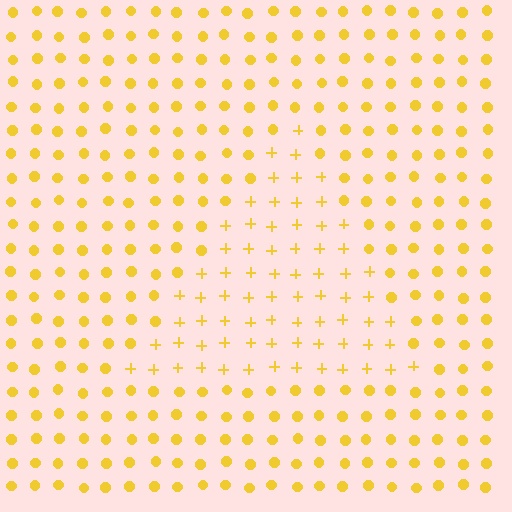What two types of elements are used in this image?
The image uses plus signs inside the triangle region and circles outside it.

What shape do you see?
I see a triangle.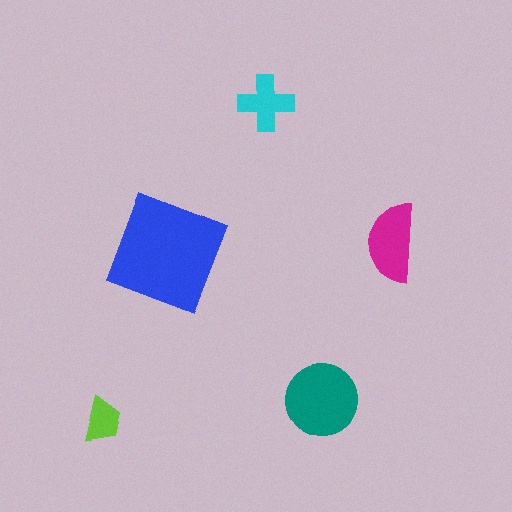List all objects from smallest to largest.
The lime trapezoid, the cyan cross, the magenta semicircle, the teal circle, the blue square.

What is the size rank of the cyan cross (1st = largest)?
4th.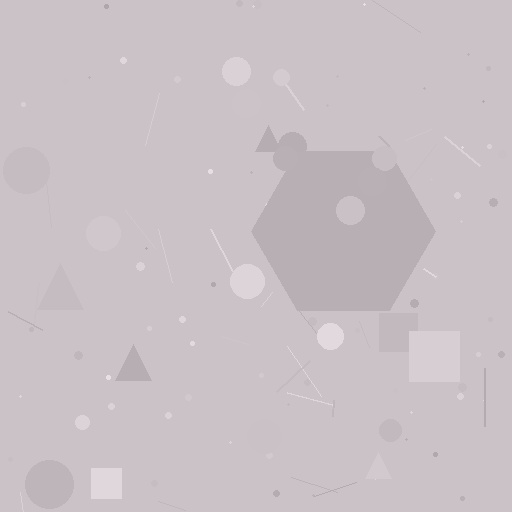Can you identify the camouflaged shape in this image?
The camouflaged shape is a hexagon.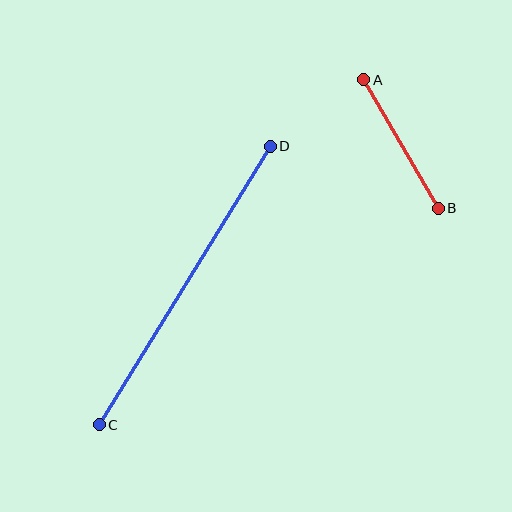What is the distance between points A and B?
The distance is approximately 149 pixels.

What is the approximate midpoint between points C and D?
The midpoint is at approximately (185, 286) pixels.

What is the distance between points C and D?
The distance is approximately 327 pixels.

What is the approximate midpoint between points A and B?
The midpoint is at approximately (401, 144) pixels.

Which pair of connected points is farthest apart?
Points C and D are farthest apart.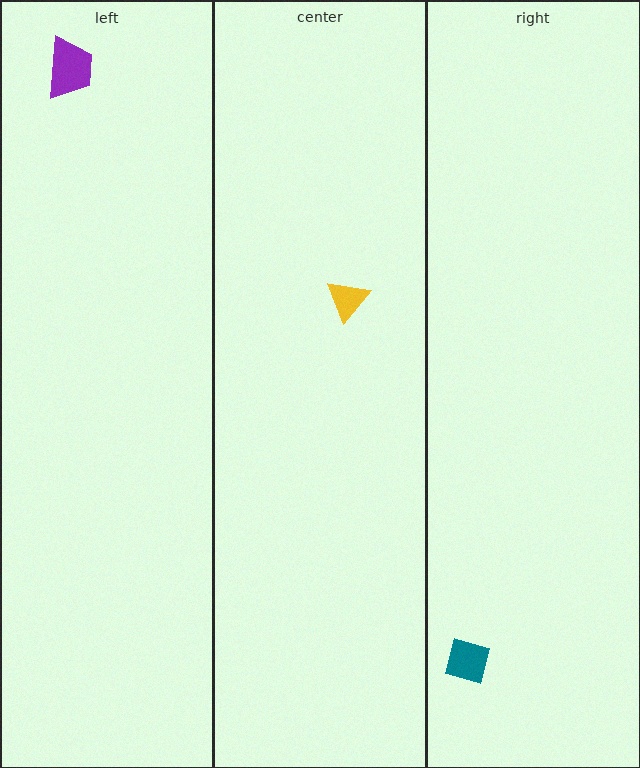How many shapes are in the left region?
1.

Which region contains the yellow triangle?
The center region.